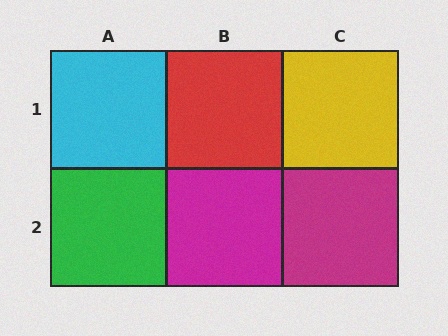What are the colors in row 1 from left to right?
Cyan, red, yellow.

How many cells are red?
1 cell is red.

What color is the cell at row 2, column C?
Magenta.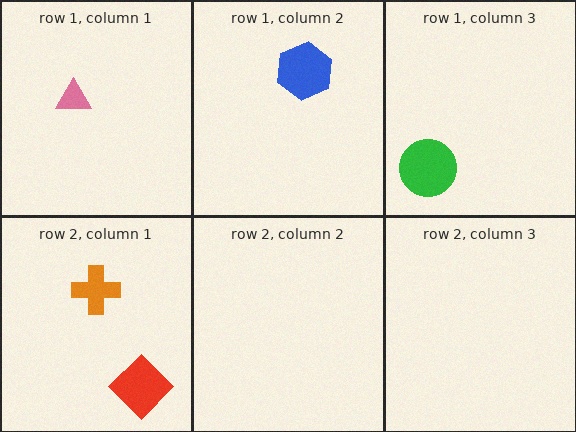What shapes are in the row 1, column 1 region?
The pink triangle.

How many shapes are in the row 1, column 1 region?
1.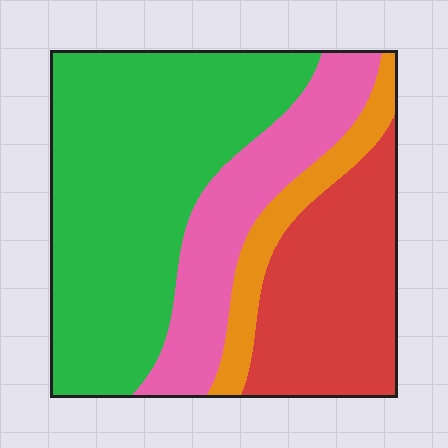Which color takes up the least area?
Orange, at roughly 10%.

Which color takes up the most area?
Green, at roughly 45%.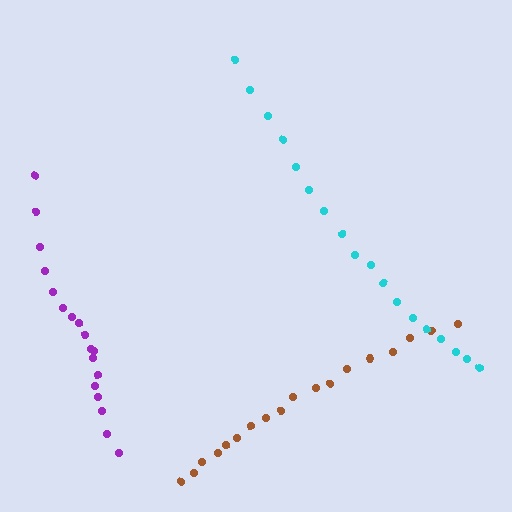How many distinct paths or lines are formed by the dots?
There are 3 distinct paths.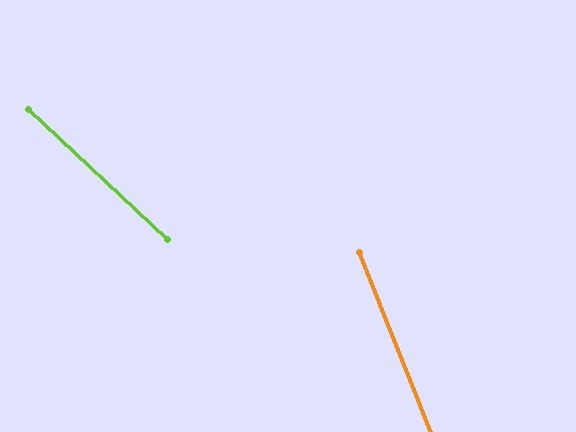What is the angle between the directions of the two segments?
Approximately 25 degrees.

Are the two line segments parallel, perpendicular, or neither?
Neither parallel nor perpendicular — they differ by about 25°.